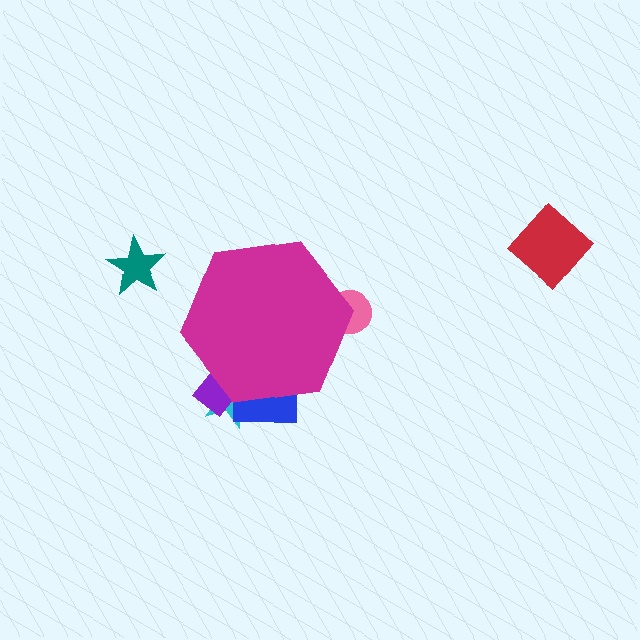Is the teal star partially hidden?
No, the teal star is fully visible.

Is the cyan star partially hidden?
Yes, the cyan star is partially hidden behind the magenta hexagon.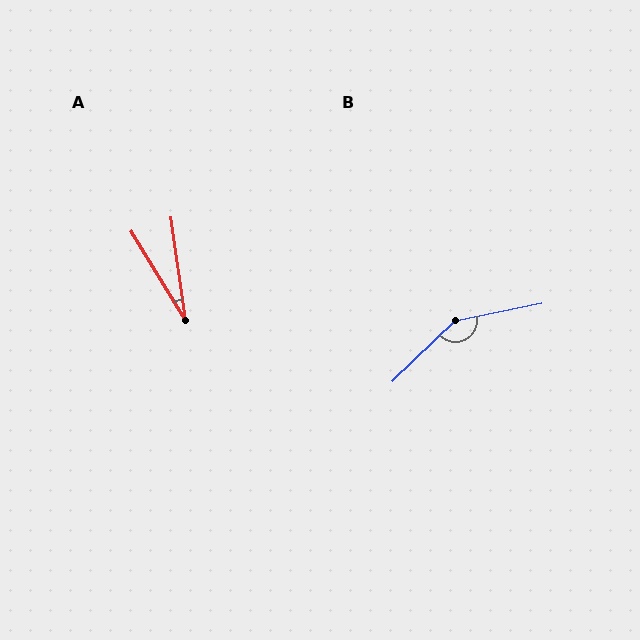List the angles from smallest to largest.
A (23°), B (147°).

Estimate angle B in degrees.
Approximately 147 degrees.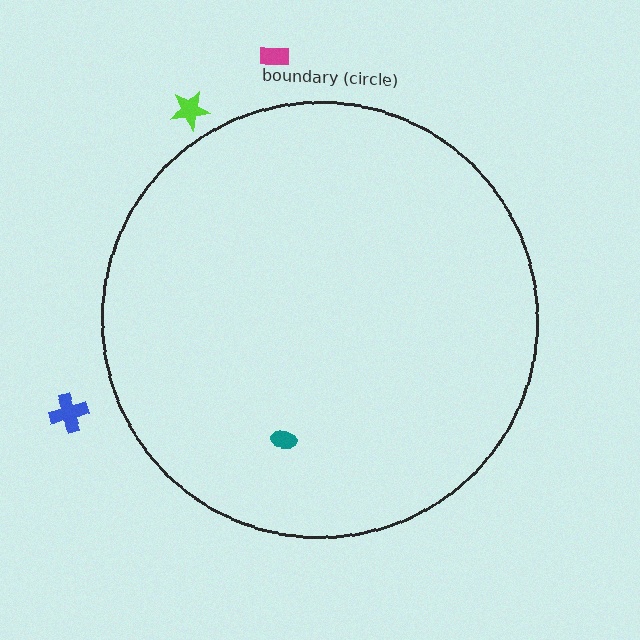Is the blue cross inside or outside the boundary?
Outside.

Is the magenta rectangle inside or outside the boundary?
Outside.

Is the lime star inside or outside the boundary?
Outside.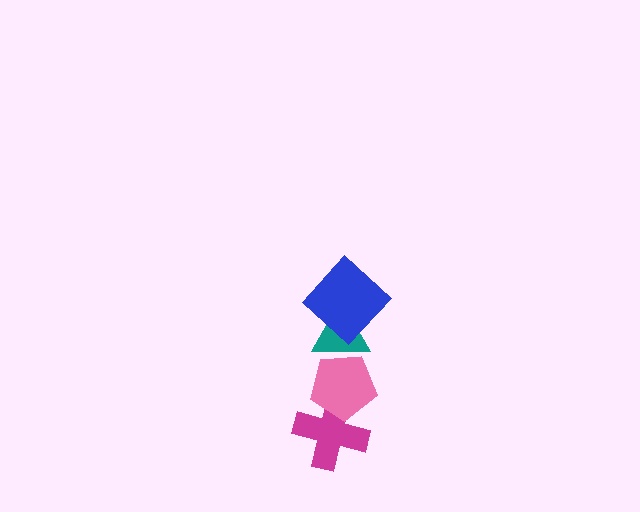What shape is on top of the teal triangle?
The blue diamond is on top of the teal triangle.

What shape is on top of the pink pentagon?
The teal triangle is on top of the pink pentagon.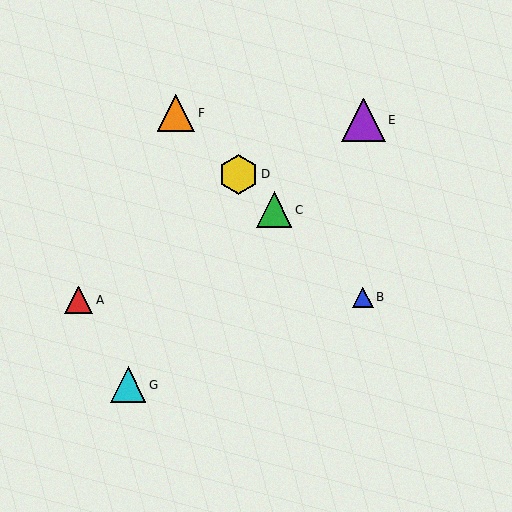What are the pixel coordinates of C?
Object C is at (274, 210).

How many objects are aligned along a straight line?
4 objects (B, C, D, F) are aligned along a straight line.